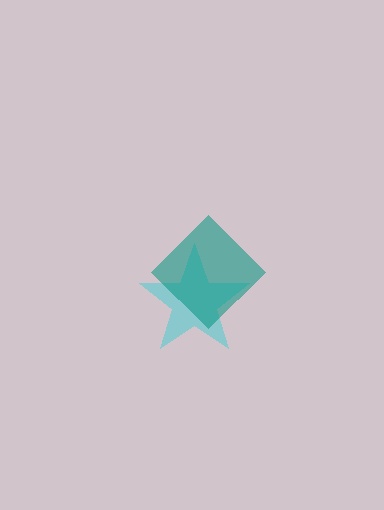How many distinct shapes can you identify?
There are 2 distinct shapes: a cyan star, a teal diamond.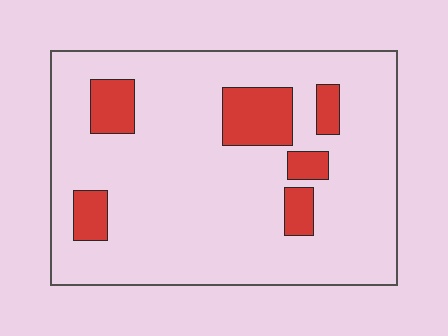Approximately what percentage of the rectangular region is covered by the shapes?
Approximately 15%.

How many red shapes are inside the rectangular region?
6.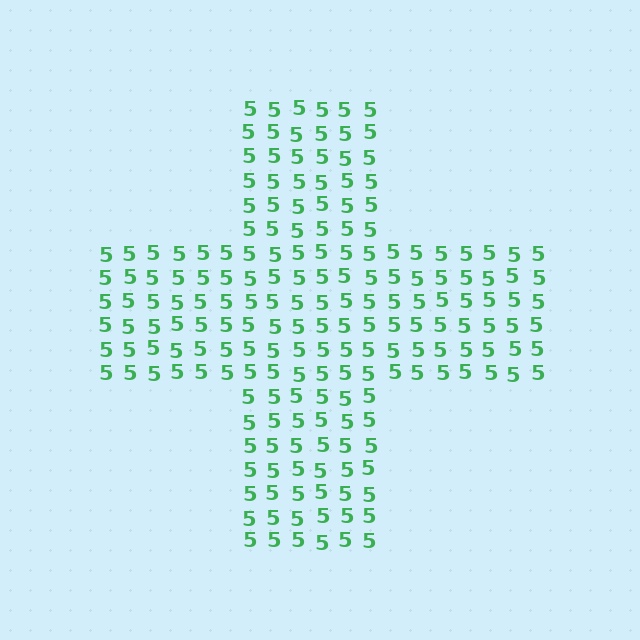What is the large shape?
The large shape is a cross.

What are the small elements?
The small elements are digit 5's.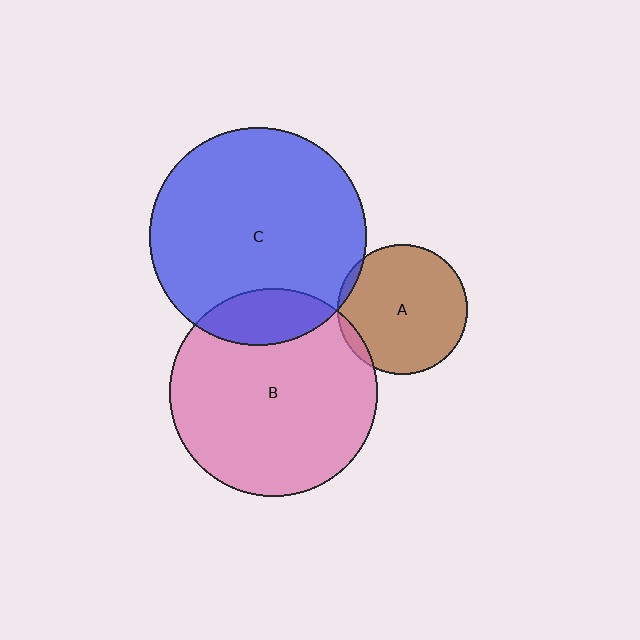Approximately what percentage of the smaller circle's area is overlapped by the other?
Approximately 5%.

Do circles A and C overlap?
Yes.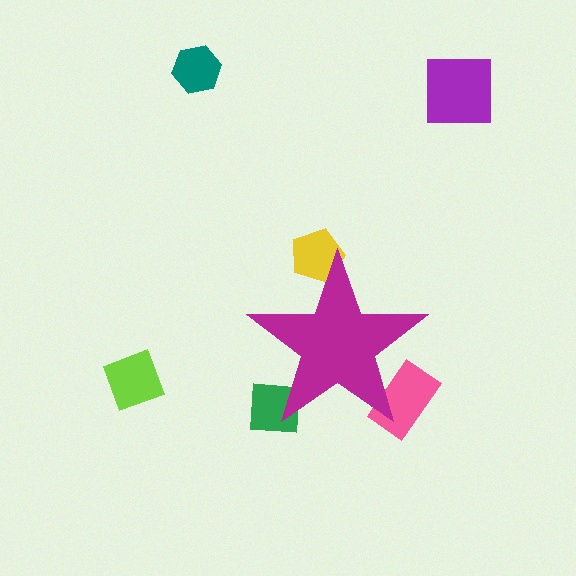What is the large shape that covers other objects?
A magenta star.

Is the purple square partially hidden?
No, the purple square is fully visible.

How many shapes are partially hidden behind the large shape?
3 shapes are partially hidden.